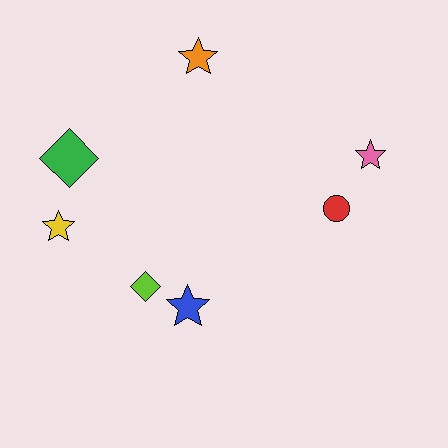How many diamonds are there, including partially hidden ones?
There are 2 diamonds.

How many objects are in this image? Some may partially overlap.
There are 7 objects.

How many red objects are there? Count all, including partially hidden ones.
There is 1 red object.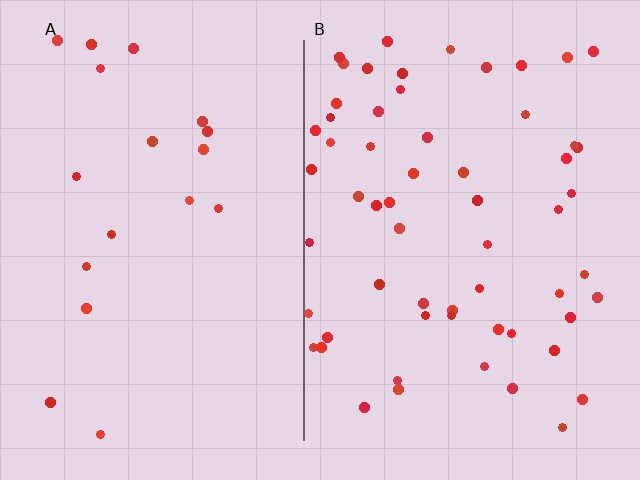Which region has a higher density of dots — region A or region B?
B (the right).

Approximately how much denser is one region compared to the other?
Approximately 3.2× — region B over region A.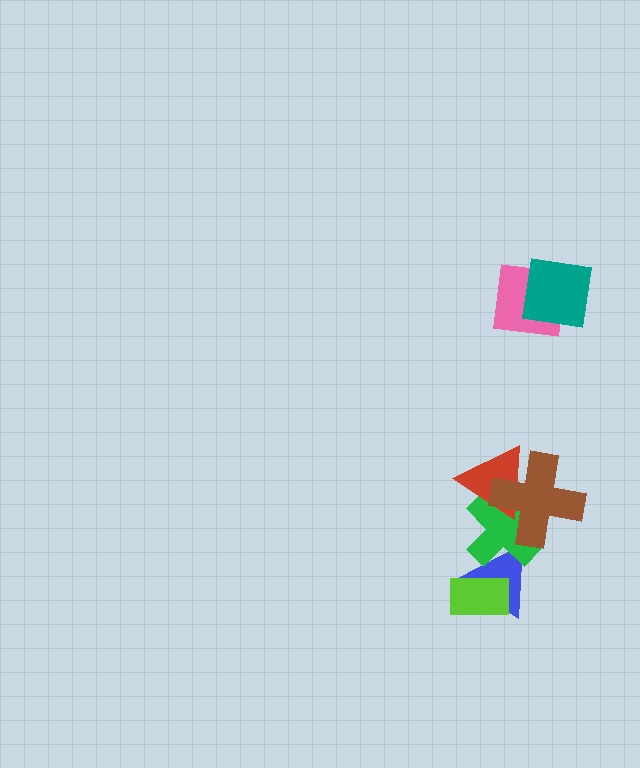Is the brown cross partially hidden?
No, no other shape covers it.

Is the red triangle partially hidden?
Yes, it is partially covered by another shape.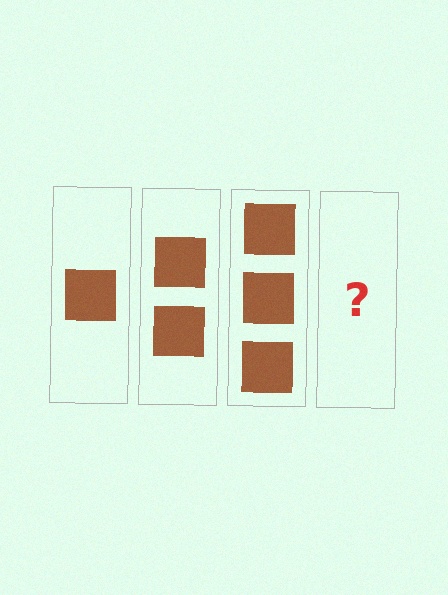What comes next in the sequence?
The next element should be 4 squares.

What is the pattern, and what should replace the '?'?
The pattern is that each step adds one more square. The '?' should be 4 squares.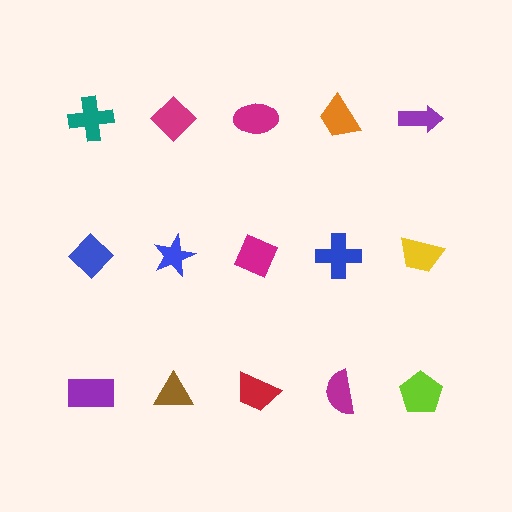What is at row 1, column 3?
A magenta ellipse.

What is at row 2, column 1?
A blue diamond.